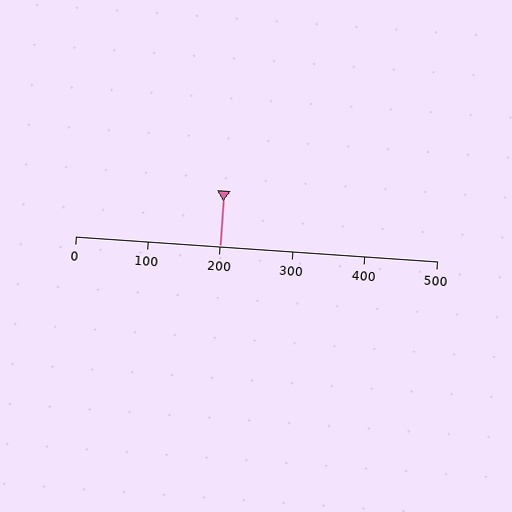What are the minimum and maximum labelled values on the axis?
The axis runs from 0 to 500.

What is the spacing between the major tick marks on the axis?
The major ticks are spaced 100 apart.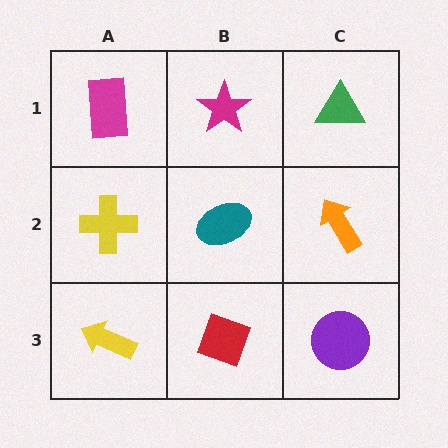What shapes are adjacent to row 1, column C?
An orange arrow (row 2, column C), a magenta star (row 1, column B).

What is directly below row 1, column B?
A teal ellipse.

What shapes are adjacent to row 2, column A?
A magenta rectangle (row 1, column A), a yellow arrow (row 3, column A), a teal ellipse (row 2, column B).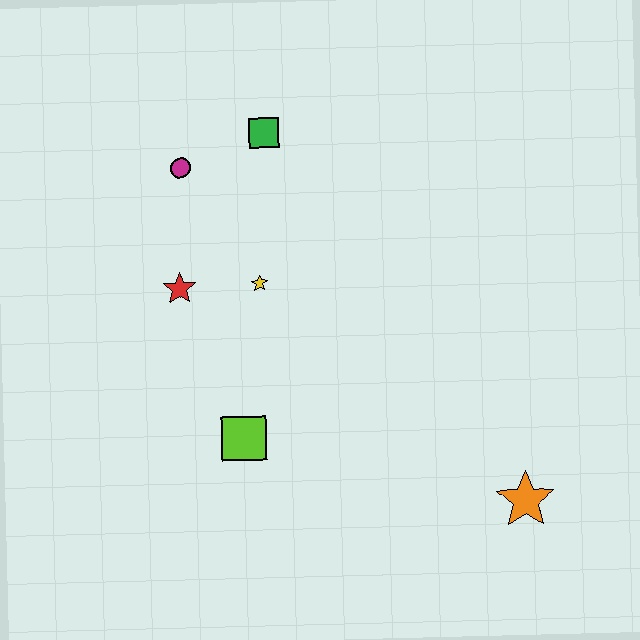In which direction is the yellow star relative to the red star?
The yellow star is to the right of the red star.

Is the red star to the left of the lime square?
Yes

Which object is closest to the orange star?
The lime square is closest to the orange star.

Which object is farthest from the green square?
The orange star is farthest from the green square.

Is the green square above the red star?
Yes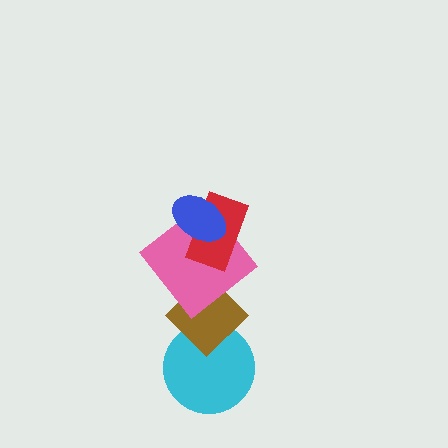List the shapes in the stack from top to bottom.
From top to bottom: the blue ellipse, the red rectangle, the pink diamond, the brown diamond, the cyan circle.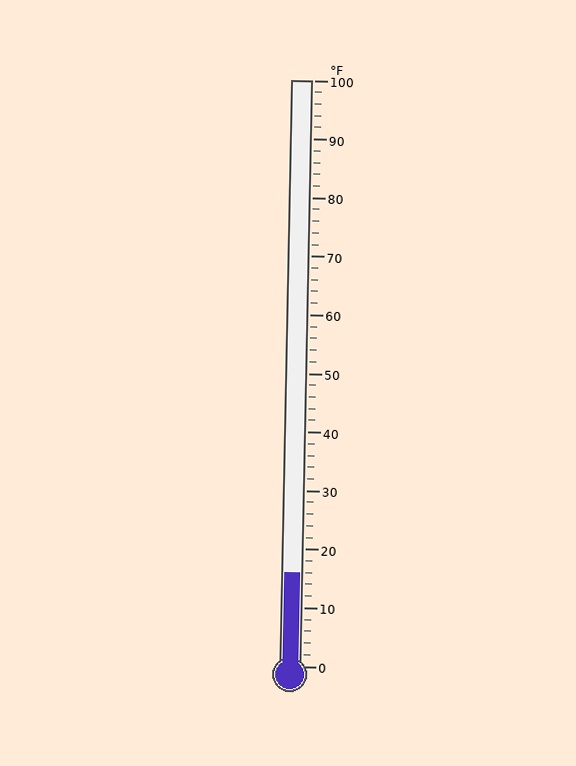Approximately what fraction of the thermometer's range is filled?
The thermometer is filled to approximately 15% of its range.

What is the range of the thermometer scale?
The thermometer scale ranges from 0°F to 100°F.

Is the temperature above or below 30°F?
The temperature is below 30°F.